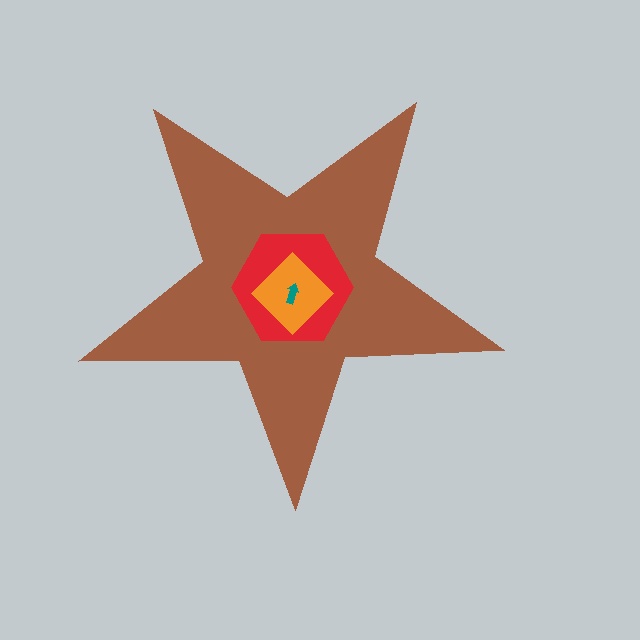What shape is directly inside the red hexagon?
The orange diamond.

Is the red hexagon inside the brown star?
Yes.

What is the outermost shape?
The brown star.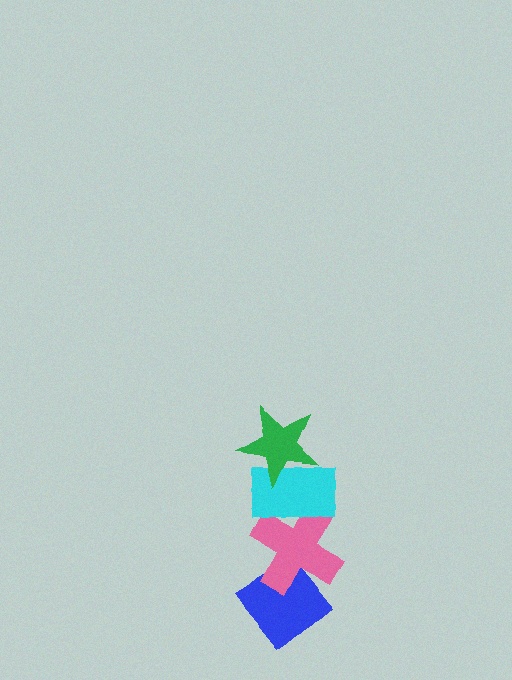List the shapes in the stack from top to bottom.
From top to bottom: the green star, the cyan rectangle, the pink cross, the blue diamond.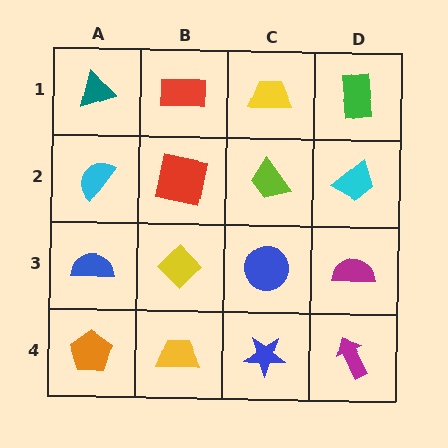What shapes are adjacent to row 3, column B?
A red square (row 2, column B), a yellow trapezoid (row 4, column B), a blue semicircle (row 3, column A), a blue circle (row 3, column C).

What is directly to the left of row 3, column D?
A blue circle.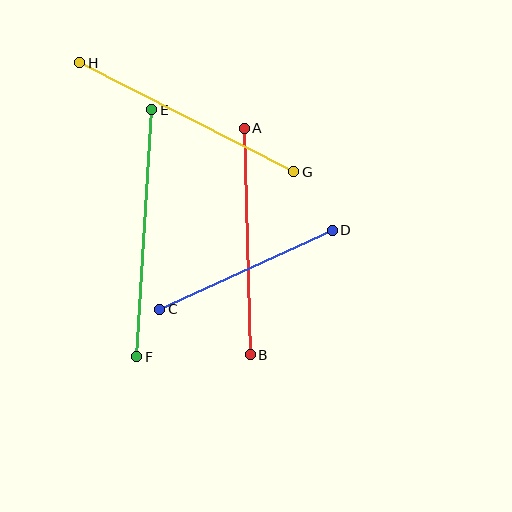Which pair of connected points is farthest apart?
Points E and F are farthest apart.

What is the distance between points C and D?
The distance is approximately 190 pixels.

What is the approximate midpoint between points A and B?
The midpoint is at approximately (247, 241) pixels.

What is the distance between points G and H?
The distance is approximately 240 pixels.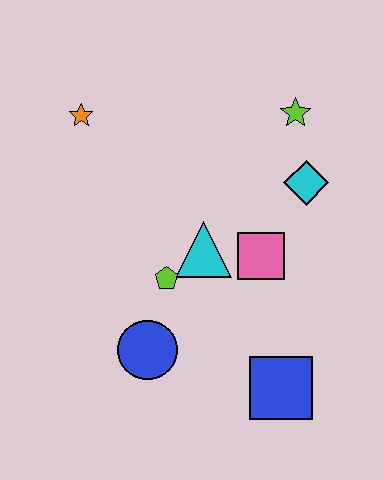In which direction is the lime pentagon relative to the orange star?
The lime pentagon is below the orange star.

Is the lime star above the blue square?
Yes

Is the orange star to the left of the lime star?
Yes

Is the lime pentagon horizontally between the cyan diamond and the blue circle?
Yes